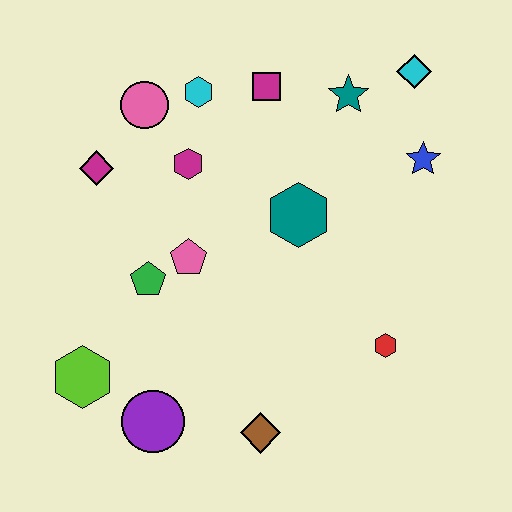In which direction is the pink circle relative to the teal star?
The pink circle is to the left of the teal star.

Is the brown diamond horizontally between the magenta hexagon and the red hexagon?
Yes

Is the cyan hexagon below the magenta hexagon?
No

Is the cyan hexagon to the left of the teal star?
Yes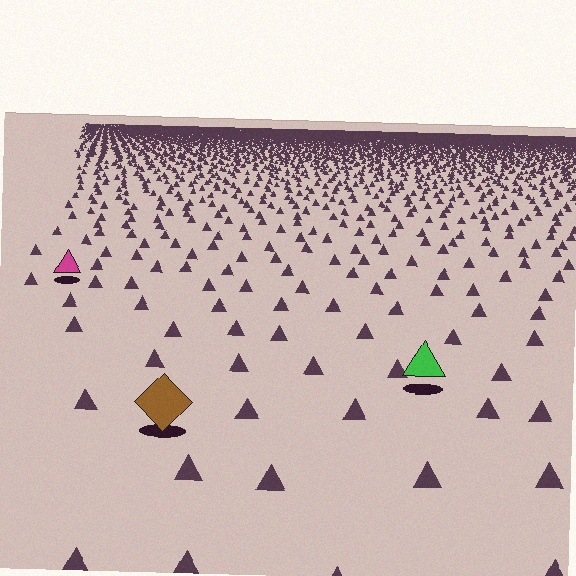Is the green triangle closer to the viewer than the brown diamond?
No. The brown diamond is closer — you can tell from the texture gradient: the ground texture is coarser near it.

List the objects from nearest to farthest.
From nearest to farthest: the brown diamond, the green triangle, the magenta triangle.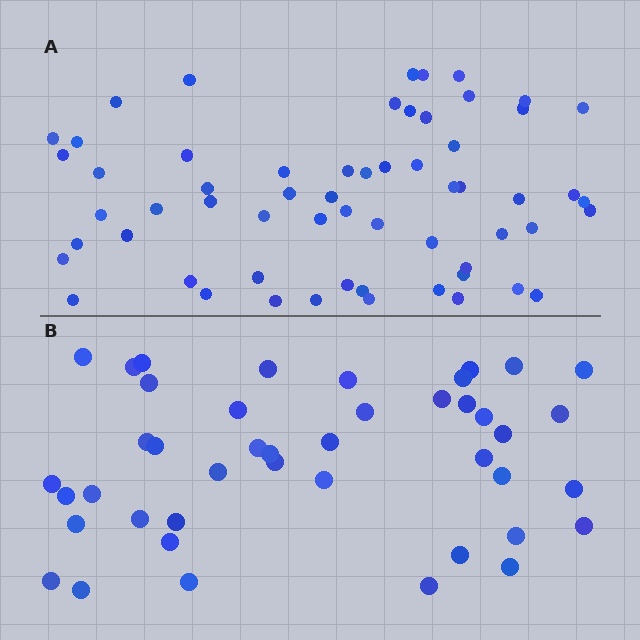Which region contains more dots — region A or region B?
Region A (the top region) has more dots.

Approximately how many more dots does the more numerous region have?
Region A has approximately 15 more dots than region B.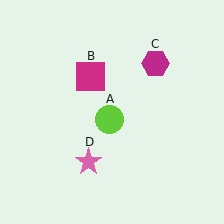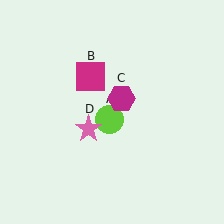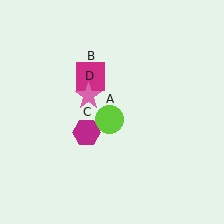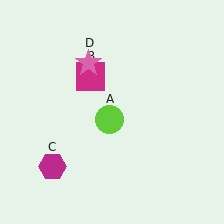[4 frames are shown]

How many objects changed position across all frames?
2 objects changed position: magenta hexagon (object C), pink star (object D).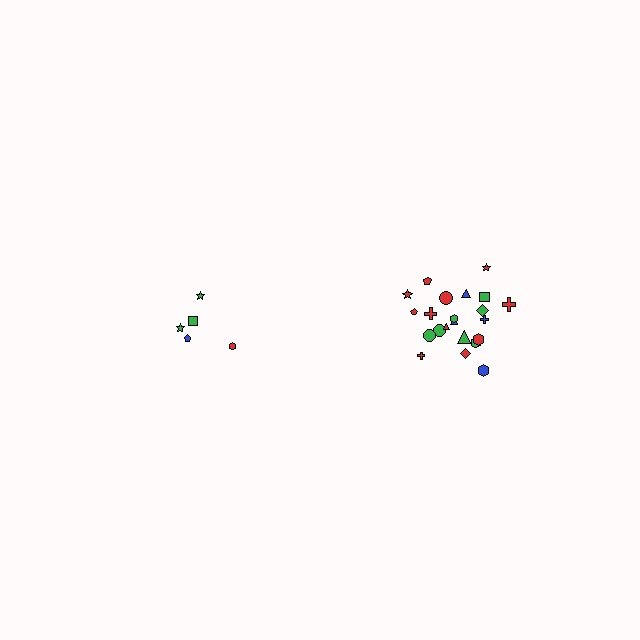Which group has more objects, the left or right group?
The right group.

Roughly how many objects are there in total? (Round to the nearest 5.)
Roughly 25 objects in total.